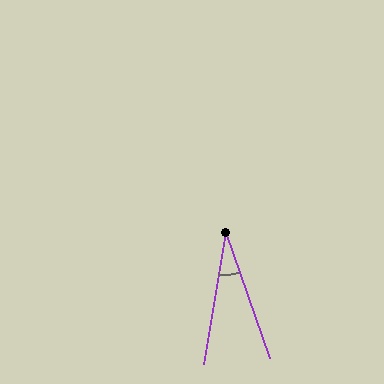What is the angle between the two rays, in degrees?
Approximately 29 degrees.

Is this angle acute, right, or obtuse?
It is acute.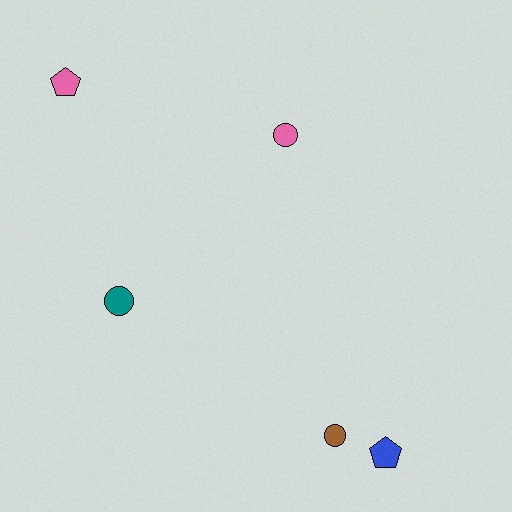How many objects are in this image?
There are 5 objects.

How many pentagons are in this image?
There are 2 pentagons.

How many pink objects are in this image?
There are 2 pink objects.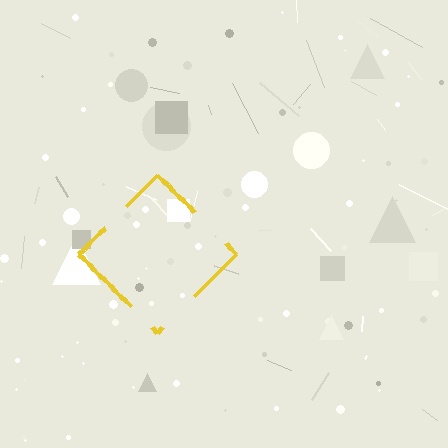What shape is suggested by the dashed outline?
The dashed outline suggests a diamond.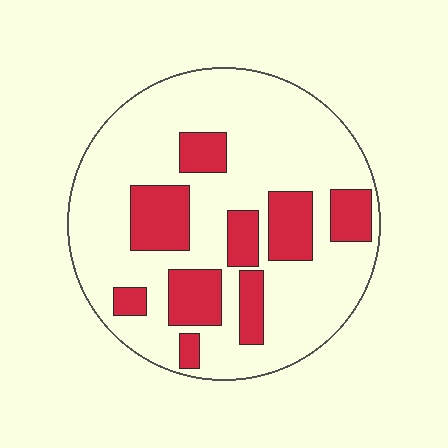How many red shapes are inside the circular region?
9.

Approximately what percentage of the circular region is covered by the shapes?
Approximately 25%.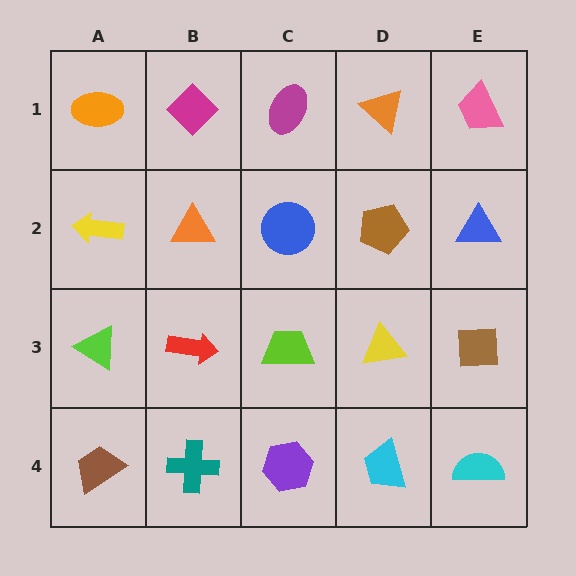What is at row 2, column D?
A brown pentagon.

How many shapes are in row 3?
5 shapes.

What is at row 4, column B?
A teal cross.